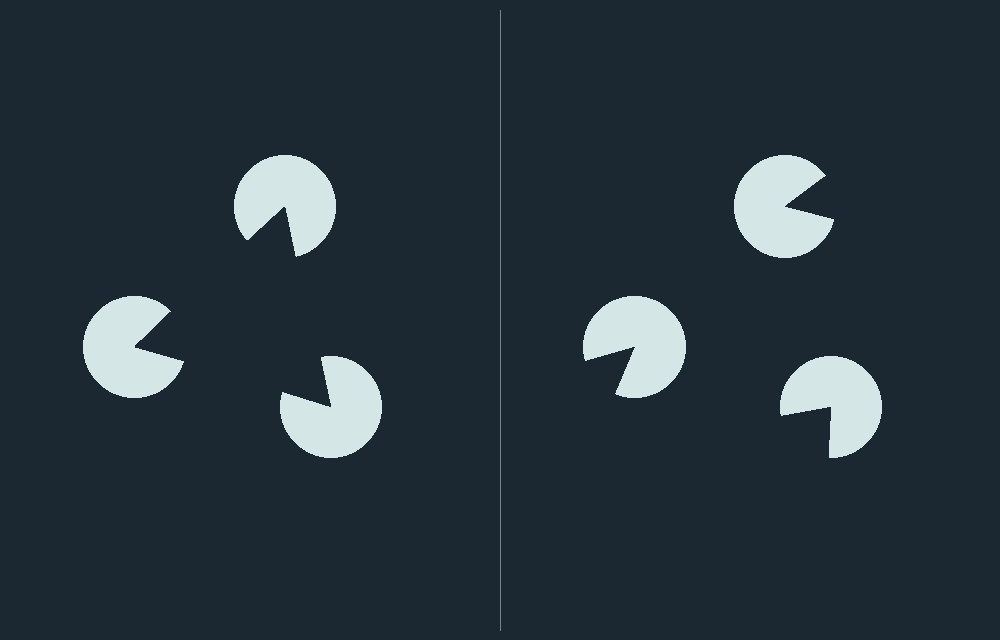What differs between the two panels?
The pac-man discs are positioned identically on both sides; only the wedge orientations differ. On the left they align to a triangle; on the right they are misaligned.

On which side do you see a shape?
An illusory triangle appears on the left side. On the right side the wedge cuts are rotated, so no coherent shape forms.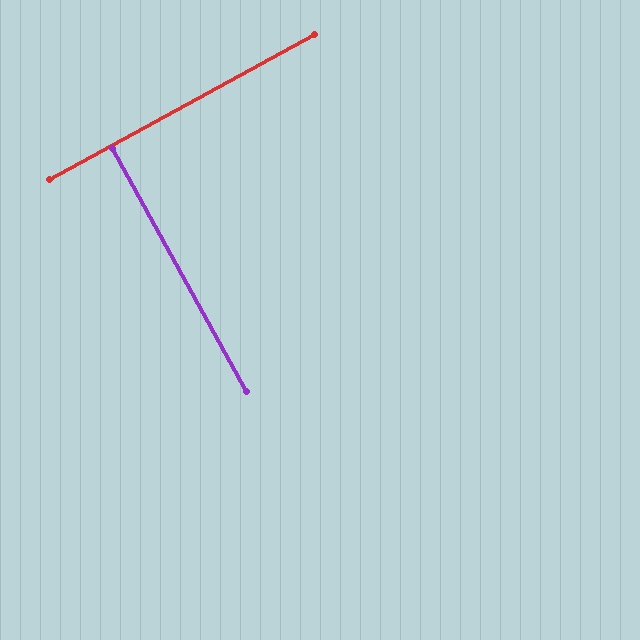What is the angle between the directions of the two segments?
Approximately 90 degrees.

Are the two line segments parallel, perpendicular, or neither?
Perpendicular — they meet at approximately 90°.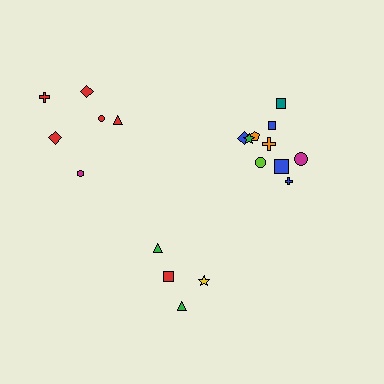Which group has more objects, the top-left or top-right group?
The top-right group.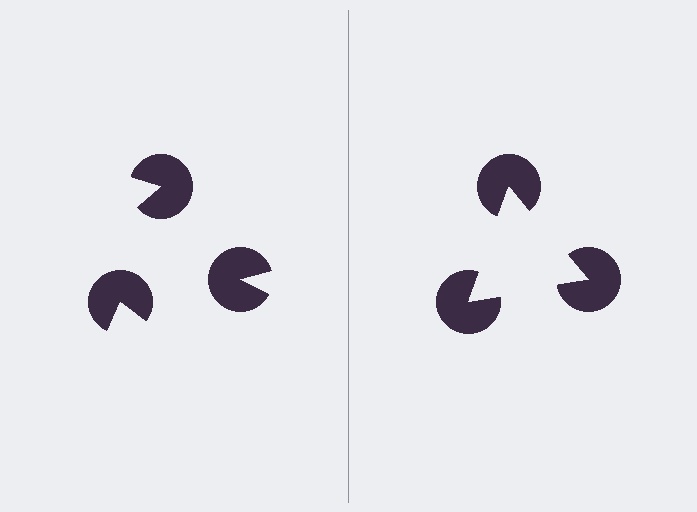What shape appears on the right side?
An illusory triangle.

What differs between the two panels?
The pac-man discs are positioned identically on both sides; only the wedge orientations differ. On the right they align to a triangle; on the left they are misaligned.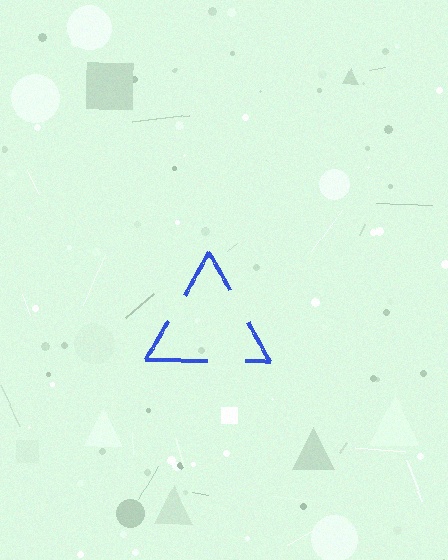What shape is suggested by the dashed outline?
The dashed outline suggests a triangle.